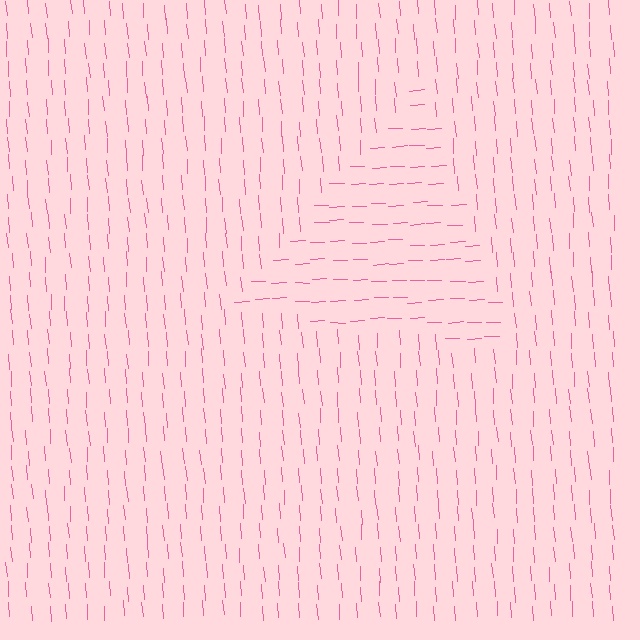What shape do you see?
I see a triangle.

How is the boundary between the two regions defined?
The boundary is defined purely by a change in line orientation (approximately 88 degrees difference). All lines are the same color and thickness.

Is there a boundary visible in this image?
Yes, there is a texture boundary formed by a change in line orientation.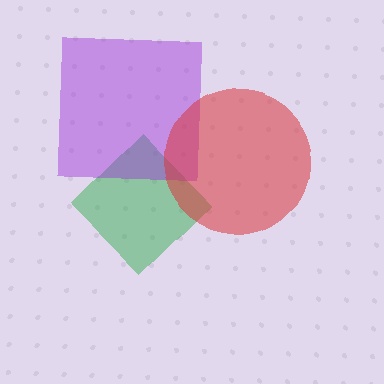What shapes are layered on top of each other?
The layered shapes are: a green diamond, a purple square, a red circle.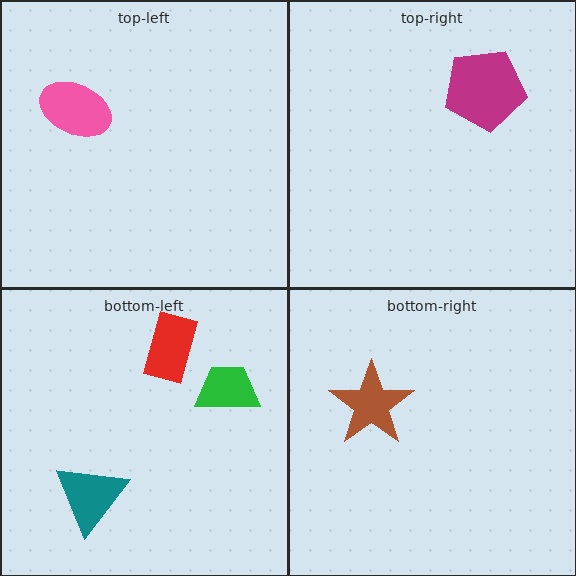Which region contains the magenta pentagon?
The top-right region.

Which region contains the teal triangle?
The bottom-left region.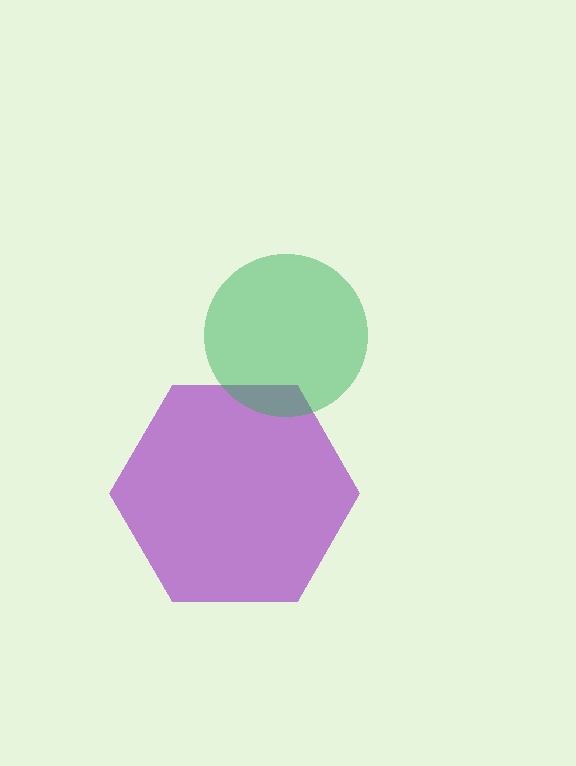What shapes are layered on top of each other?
The layered shapes are: a purple hexagon, a green circle.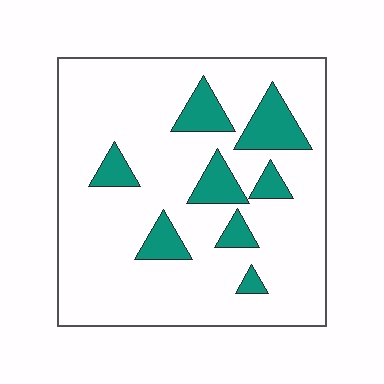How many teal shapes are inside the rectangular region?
8.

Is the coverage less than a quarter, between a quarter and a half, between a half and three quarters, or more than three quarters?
Less than a quarter.